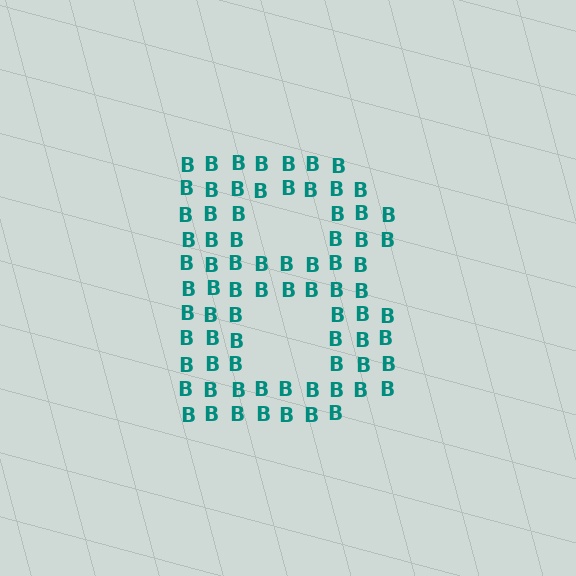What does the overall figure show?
The overall figure shows the letter B.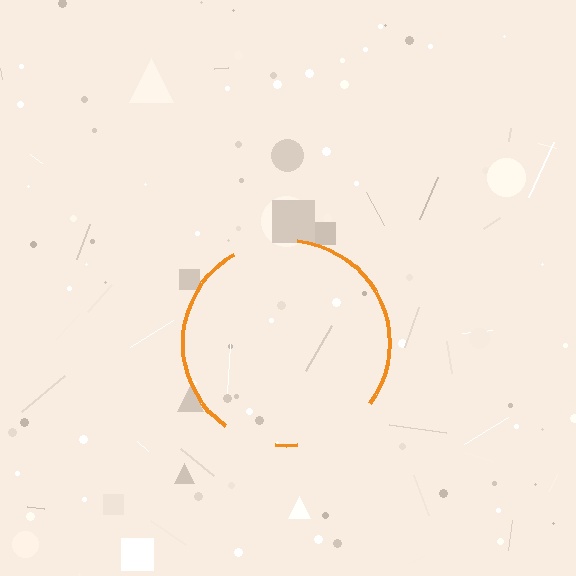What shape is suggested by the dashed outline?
The dashed outline suggests a circle.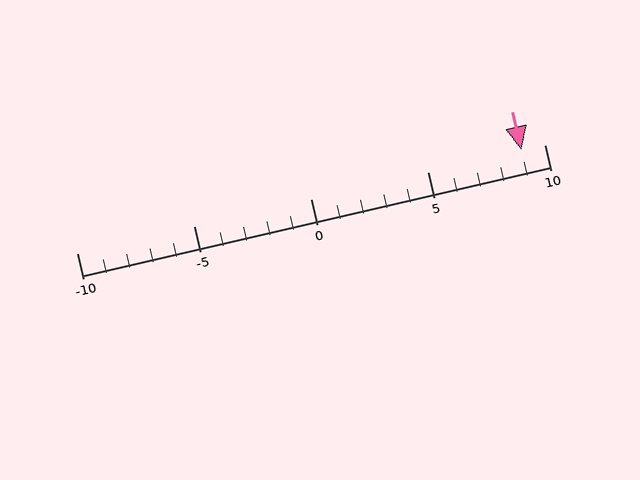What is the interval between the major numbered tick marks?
The major tick marks are spaced 5 units apart.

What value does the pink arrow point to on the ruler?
The pink arrow points to approximately 9.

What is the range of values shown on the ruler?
The ruler shows values from -10 to 10.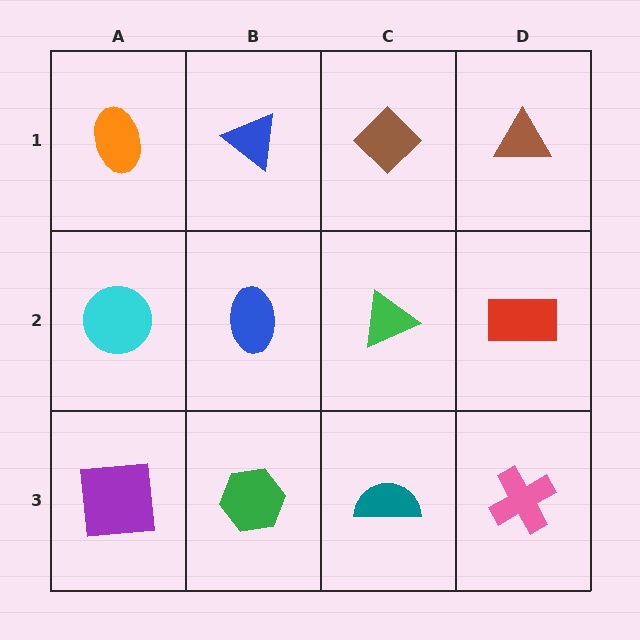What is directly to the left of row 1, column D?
A brown diamond.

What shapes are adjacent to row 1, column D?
A red rectangle (row 2, column D), a brown diamond (row 1, column C).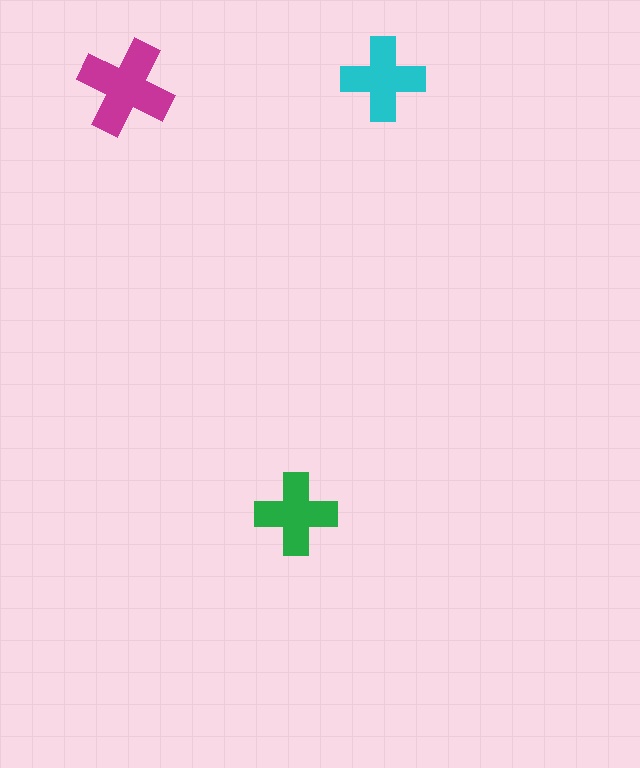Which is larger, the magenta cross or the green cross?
The magenta one.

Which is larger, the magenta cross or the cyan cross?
The magenta one.